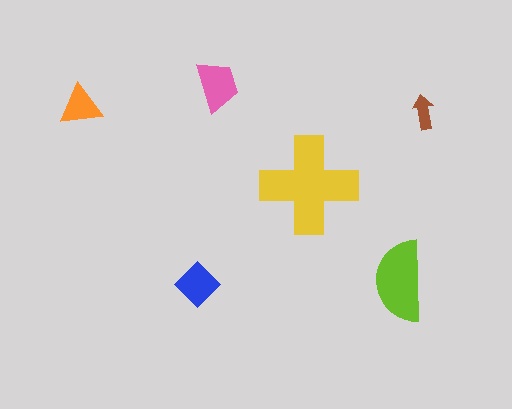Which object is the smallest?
The brown arrow.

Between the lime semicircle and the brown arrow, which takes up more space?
The lime semicircle.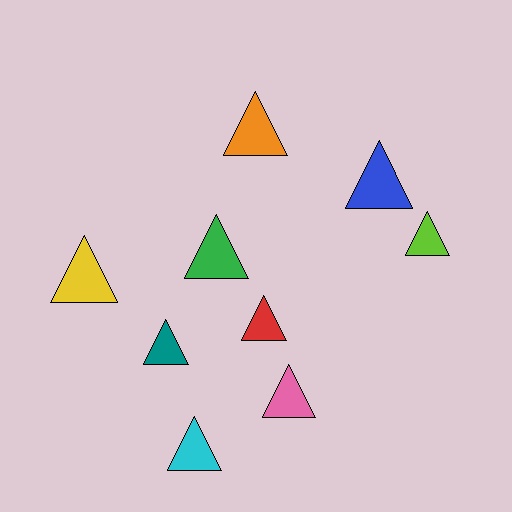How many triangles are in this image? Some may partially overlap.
There are 9 triangles.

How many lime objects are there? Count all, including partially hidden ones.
There is 1 lime object.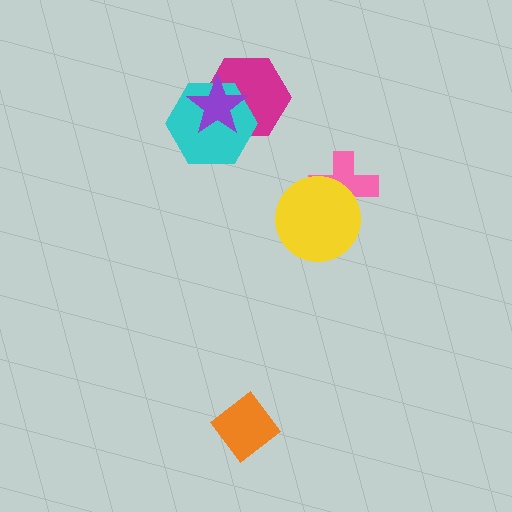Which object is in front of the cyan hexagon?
The purple star is in front of the cyan hexagon.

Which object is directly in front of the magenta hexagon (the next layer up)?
The cyan hexagon is directly in front of the magenta hexagon.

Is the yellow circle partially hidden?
No, no other shape covers it.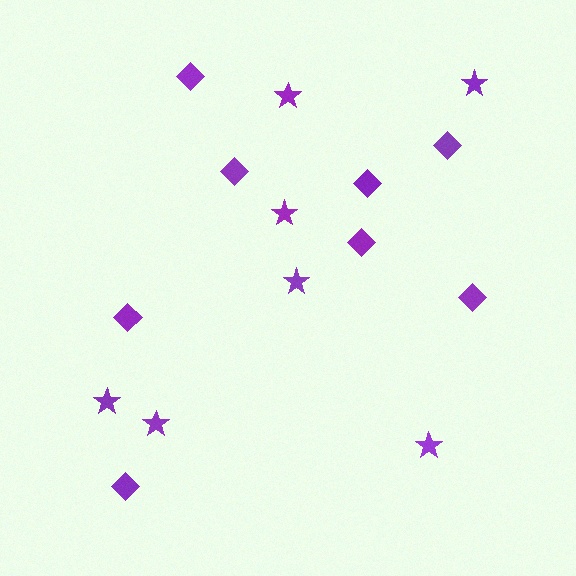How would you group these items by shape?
There are 2 groups: one group of stars (7) and one group of diamonds (8).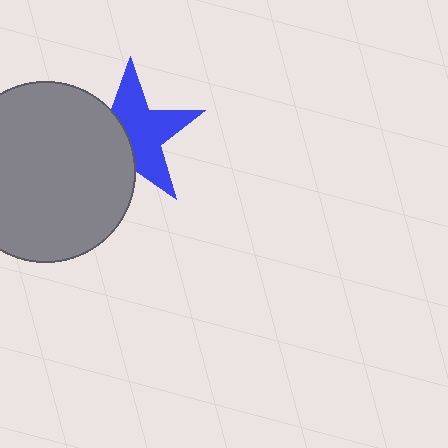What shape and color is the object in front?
The object in front is a gray circle.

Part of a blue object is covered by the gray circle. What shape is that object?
It is a star.